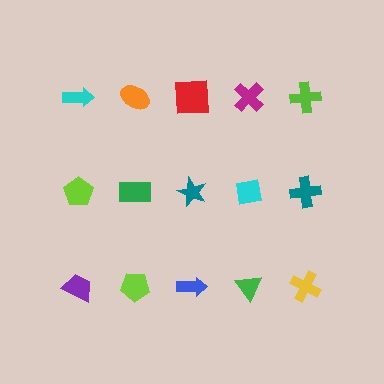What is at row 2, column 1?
A lime pentagon.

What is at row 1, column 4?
A magenta cross.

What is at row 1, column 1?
A cyan arrow.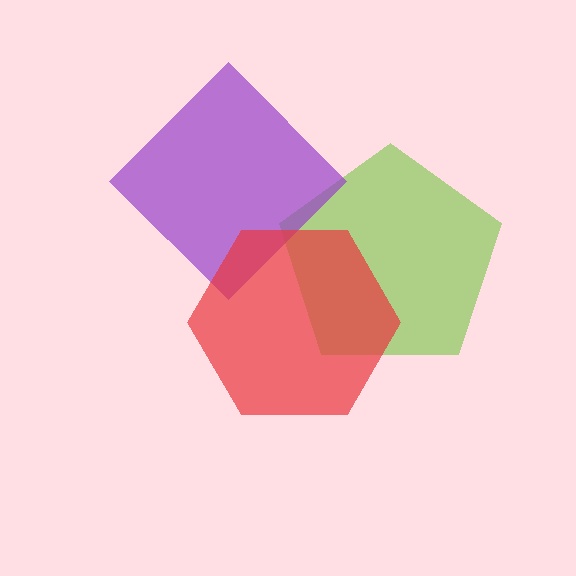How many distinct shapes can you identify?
There are 3 distinct shapes: a lime pentagon, a purple diamond, a red hexagon.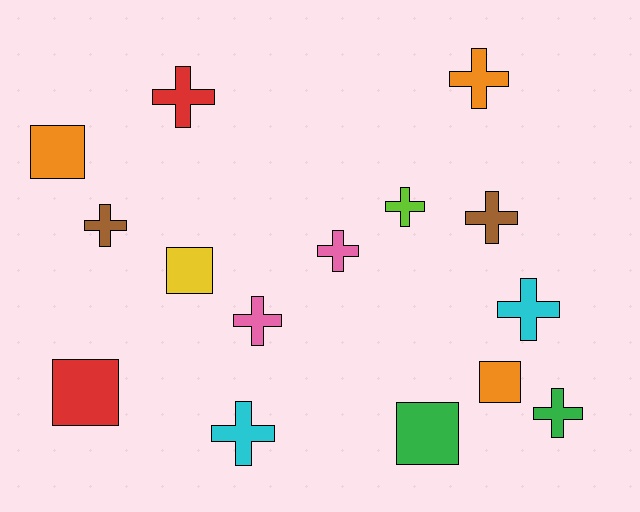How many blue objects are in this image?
There are no blue objects.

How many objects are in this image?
There are 15 objects.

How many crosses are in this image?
There are 10 crosses.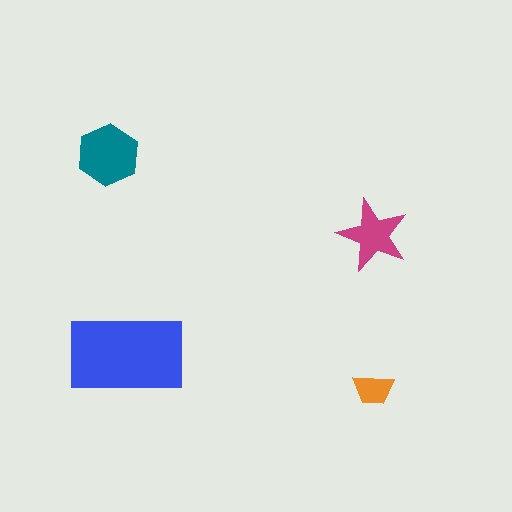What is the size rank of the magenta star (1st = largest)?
3rd.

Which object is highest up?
The teal hexagon is topmost.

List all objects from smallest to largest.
The orange trapezoid, the magenta star, the teal hexagon, the blue rectangle.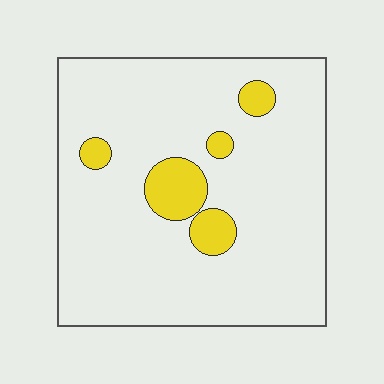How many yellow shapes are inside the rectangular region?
5.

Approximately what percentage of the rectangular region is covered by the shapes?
Approximately 10%.